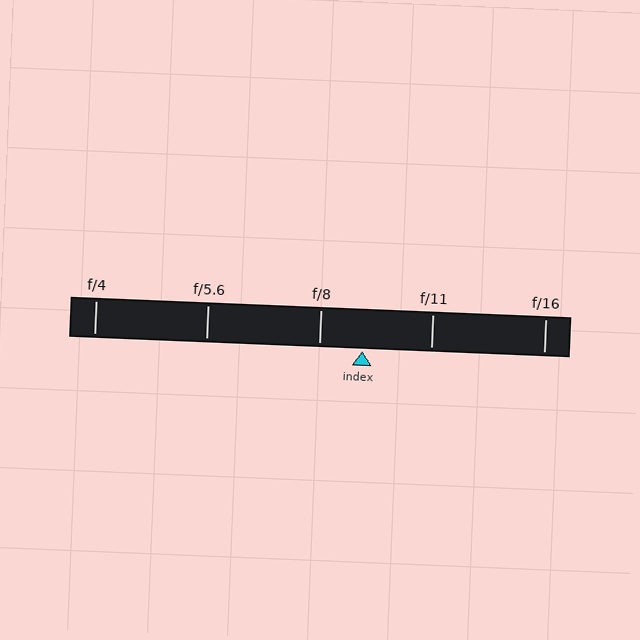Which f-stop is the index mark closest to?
The index mark is closest to f/8.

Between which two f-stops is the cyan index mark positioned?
The index mark is between f/8 and f/11.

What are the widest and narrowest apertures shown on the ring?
The widest aperture shown is f/4 and the narrowest is f/16.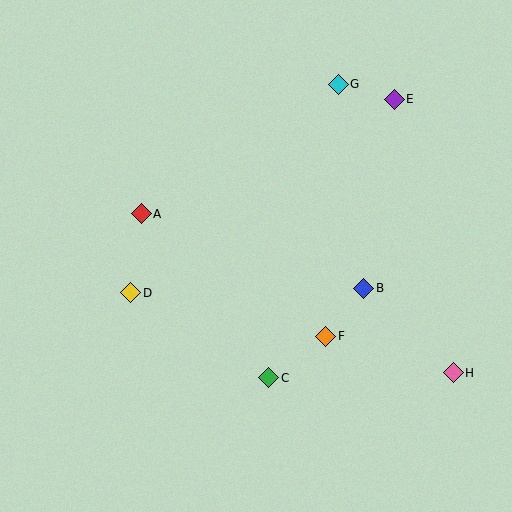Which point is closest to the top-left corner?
Point A is closest to the top-left corner.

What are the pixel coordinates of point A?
Point A is at (141, 214).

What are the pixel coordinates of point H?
Point H is at (453, 373).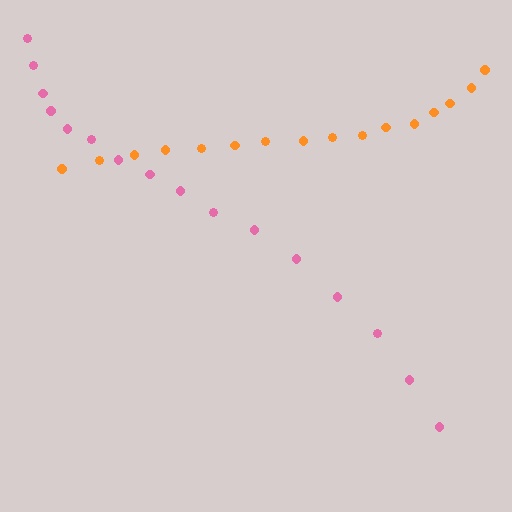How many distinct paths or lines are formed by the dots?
There are 2 distinct paths.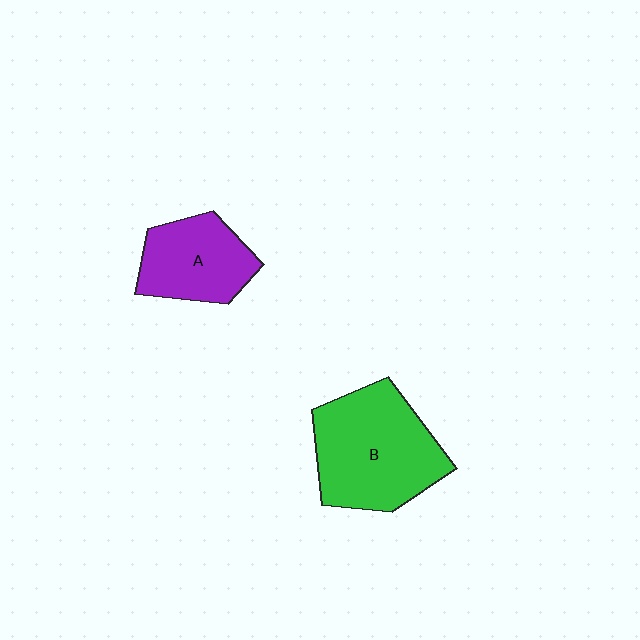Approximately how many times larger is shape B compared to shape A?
Approximately 1.6 times.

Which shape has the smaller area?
Shape A (purple).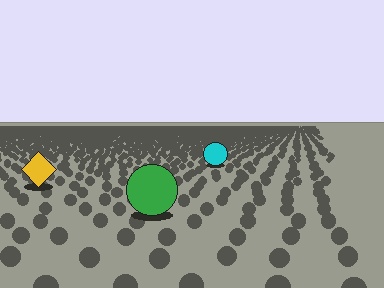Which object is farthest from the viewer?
The cyan circle is farthest from the viewer. It appears smaller and the ground texture around it is denser.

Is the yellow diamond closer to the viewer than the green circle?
No. The green circle is closer — you can tell from the texture gradient: the ground texture is coarser near it.